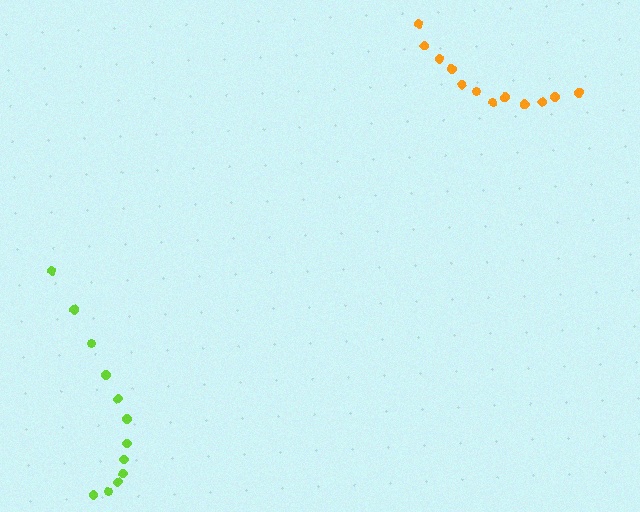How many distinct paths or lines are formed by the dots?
There are 2 distinct paths.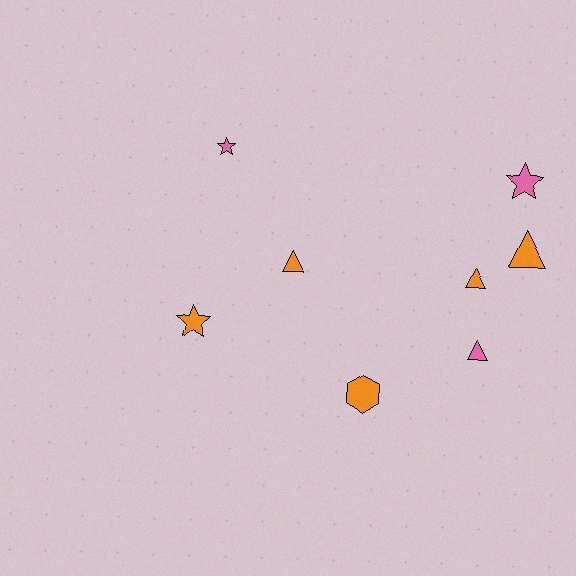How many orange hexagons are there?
There is 1 orange hexagon.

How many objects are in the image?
There are 8 objects.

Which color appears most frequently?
Orange, with 5 objects.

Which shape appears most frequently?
Triangle, with 4 objects.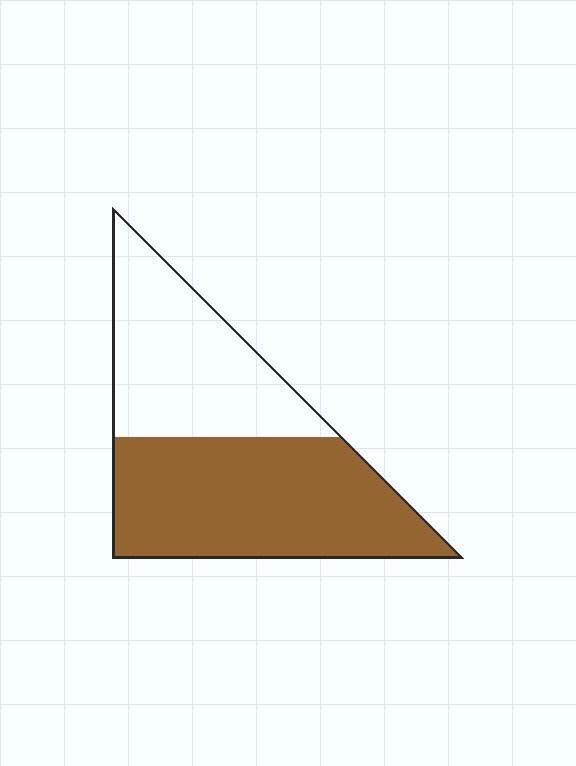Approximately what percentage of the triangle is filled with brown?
Approximately 55%.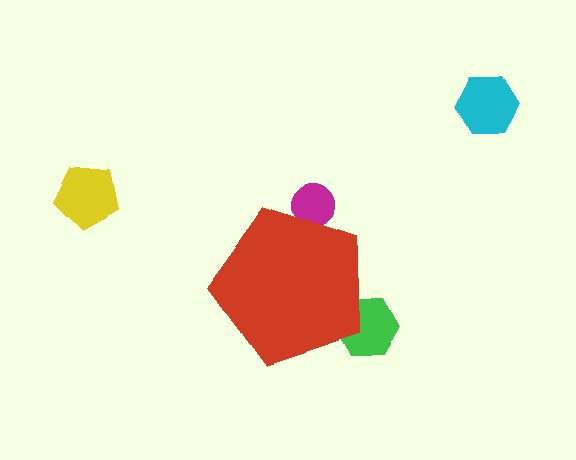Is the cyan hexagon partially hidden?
No, the cyan hexagon is fully visible.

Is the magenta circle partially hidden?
Yes, the magenta circle is partially hidden behind the red pentagon.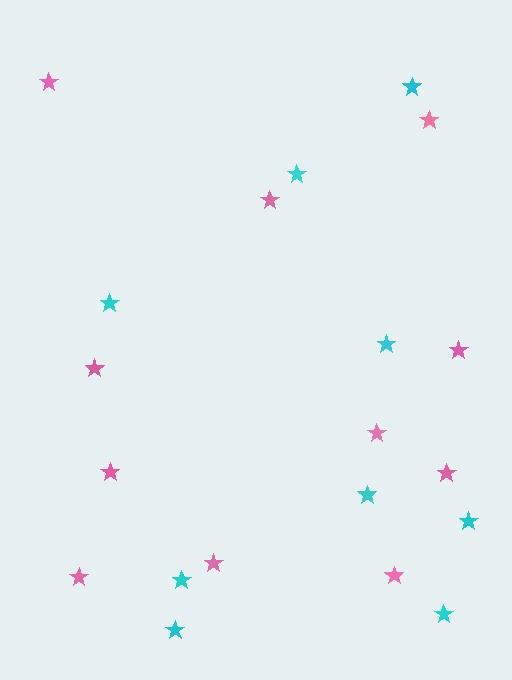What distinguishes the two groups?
There are 2 groups: one group of cyan stars (9) and one group of pink stars (11).